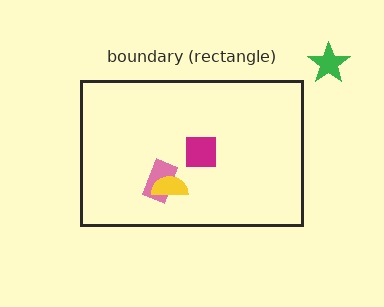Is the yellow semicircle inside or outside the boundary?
Inside.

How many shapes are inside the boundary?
3 inside, 1 outside.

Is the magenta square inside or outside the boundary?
Inside.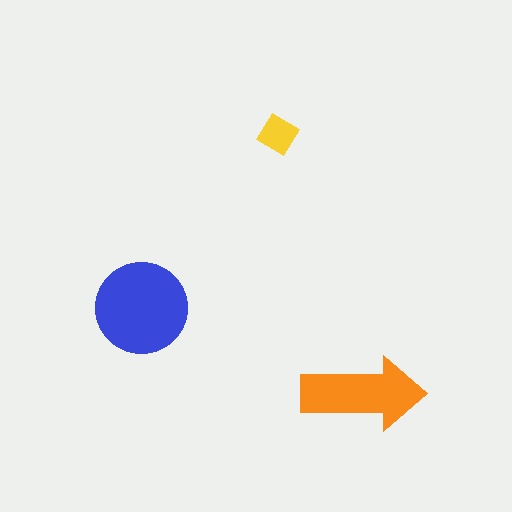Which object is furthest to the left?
The blue circle is leftmost.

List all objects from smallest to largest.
The yellow diamond, the orange arrow, the blue circle.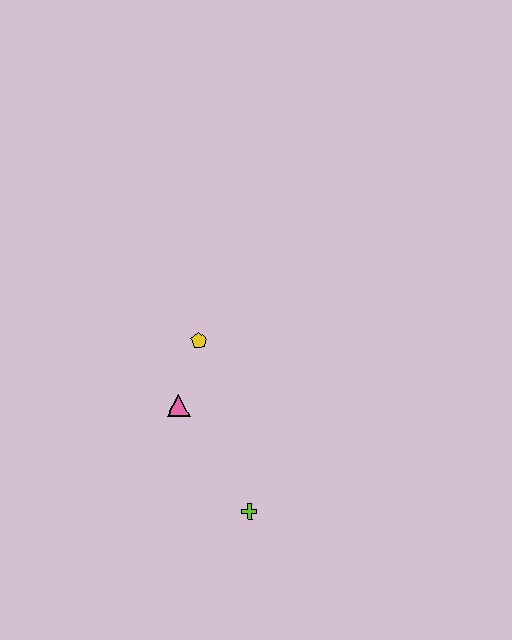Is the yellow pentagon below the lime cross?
No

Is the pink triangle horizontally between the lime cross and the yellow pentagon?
No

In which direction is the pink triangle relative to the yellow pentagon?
The pink triangle is below the yellow pentagon.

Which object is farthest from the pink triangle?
The lime cross is farthest from the pink triangle.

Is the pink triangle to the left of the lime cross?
Yes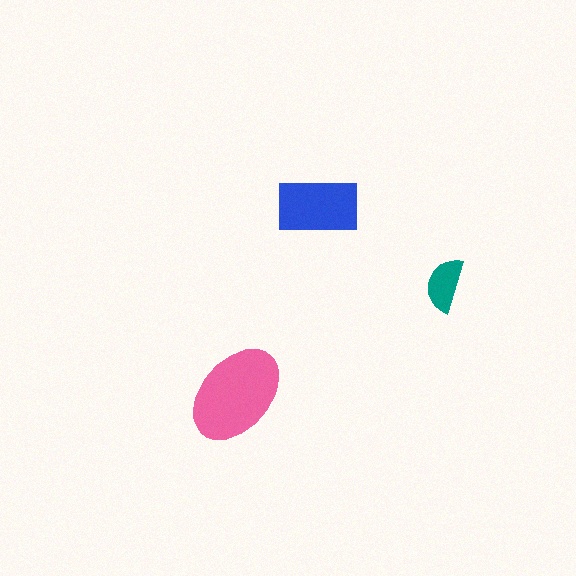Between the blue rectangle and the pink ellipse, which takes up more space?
The pink ellipse.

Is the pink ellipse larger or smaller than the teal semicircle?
Larger.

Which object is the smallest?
The teal semicircle.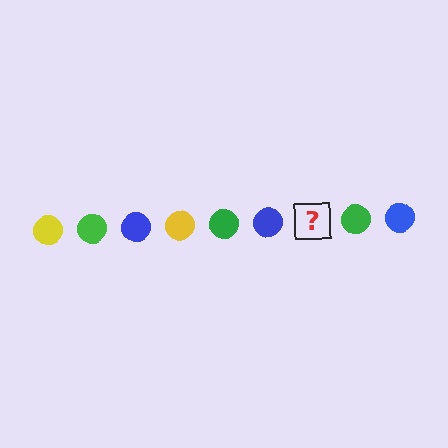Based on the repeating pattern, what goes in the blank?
The blank should be a yellow circle.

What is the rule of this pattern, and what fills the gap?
The rule is that the pattern cycles through yellow, green, blue circles. The gap should be filled with a yellow circle.